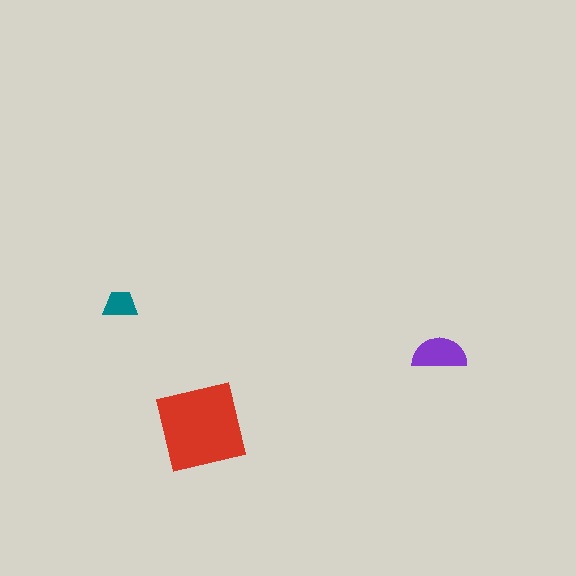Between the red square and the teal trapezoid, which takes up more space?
The red square.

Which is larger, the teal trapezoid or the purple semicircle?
The purple semicircle.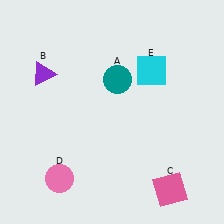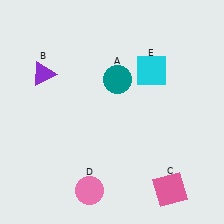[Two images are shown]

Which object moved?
The pink circle (D) moved right.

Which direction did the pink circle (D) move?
The pink circle (D) moved right.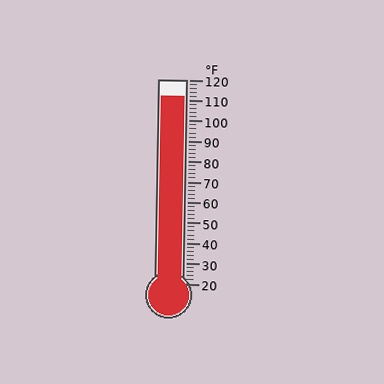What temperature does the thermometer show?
The thermometer shows approximately 112°F.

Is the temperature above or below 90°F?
The temperature is above 90°F.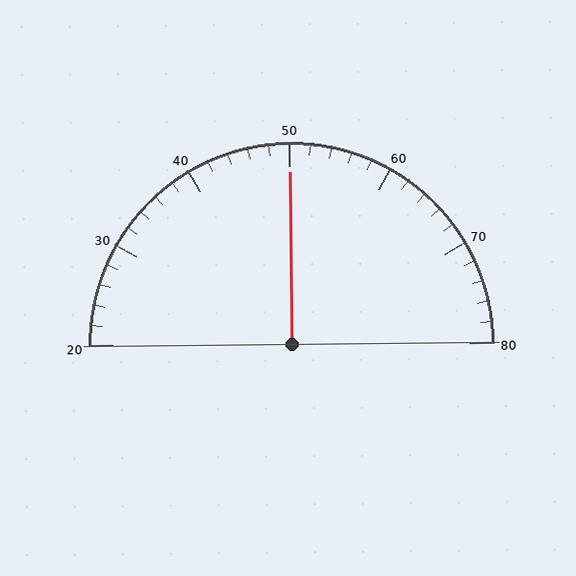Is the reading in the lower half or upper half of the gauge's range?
The reading is in the upper half of the range (20 to 80).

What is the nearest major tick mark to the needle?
The nearest major tick mark is 50.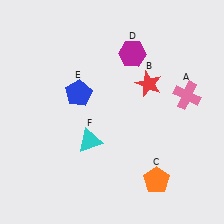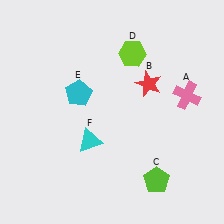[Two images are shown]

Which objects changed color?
C changed from orange to lime. D changed from magenta to lime. E changed from blue to cyan.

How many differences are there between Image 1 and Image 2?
There are 3 differences between the two images.